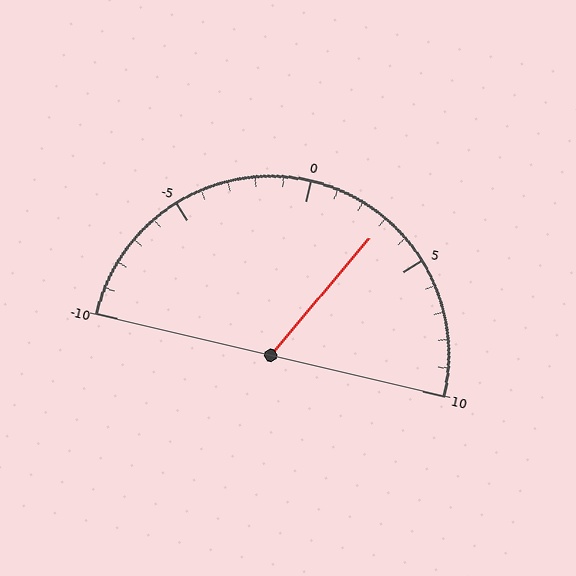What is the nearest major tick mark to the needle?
The nearest major tick mark is 5.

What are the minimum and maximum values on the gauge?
The gauge ranges from -10 to 10.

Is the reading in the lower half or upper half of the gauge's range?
The reading is in the upper half of the range (-10 to 10).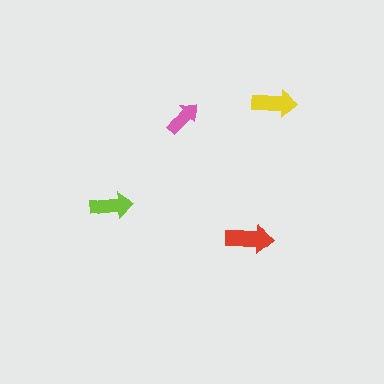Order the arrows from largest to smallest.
the red one, the yellow one, the lime one, the pink one.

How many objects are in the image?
There are 4 objects in the image.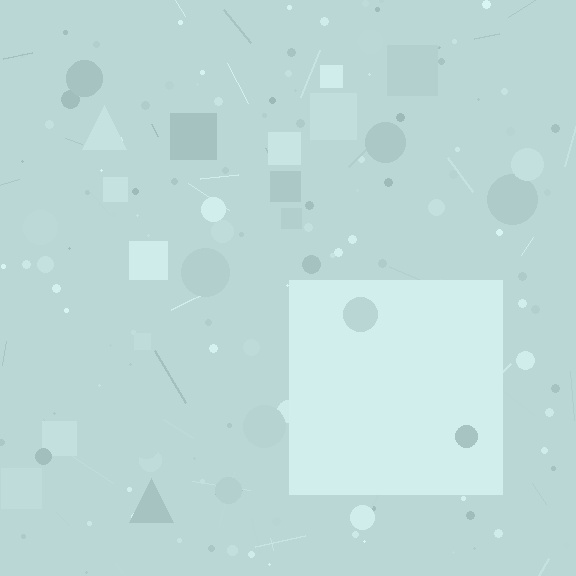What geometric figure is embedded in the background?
A square is embedded in the background.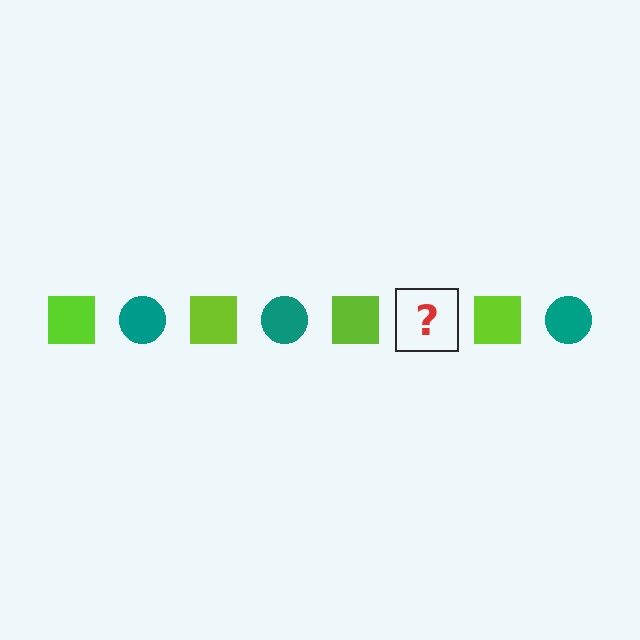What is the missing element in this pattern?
The missing element is a teal circle.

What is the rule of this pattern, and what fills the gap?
The rule is that the pattern alternates between lime square and teal circle. The gap should be filled with a teal circle.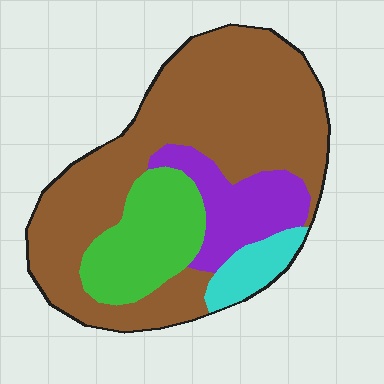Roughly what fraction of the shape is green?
Green covers roughly 20% of the shape.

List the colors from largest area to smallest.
From largest to smallest: brown, green, purple, cyan.